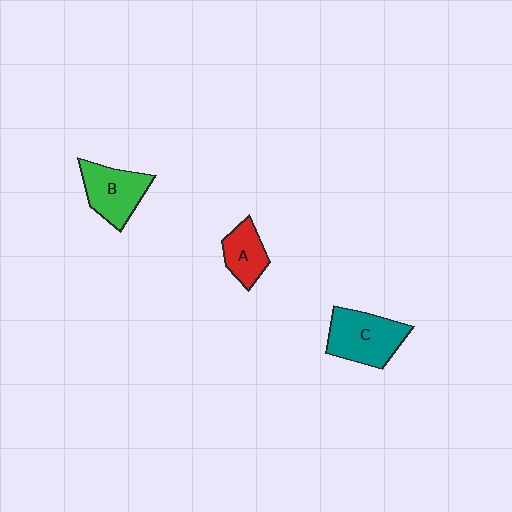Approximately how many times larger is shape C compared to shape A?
Approximately 1.7 times.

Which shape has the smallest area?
Shape A (red).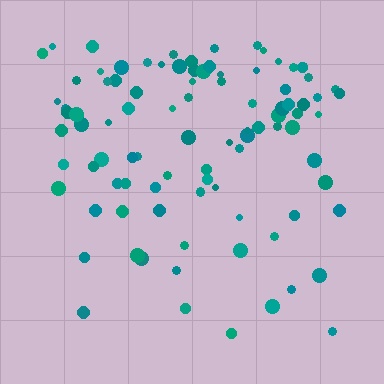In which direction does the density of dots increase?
From bottom to top, with the top side densest.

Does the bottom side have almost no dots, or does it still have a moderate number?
Still a moderate number, just noticeably fewer than the top.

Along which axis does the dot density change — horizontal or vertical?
Vertical.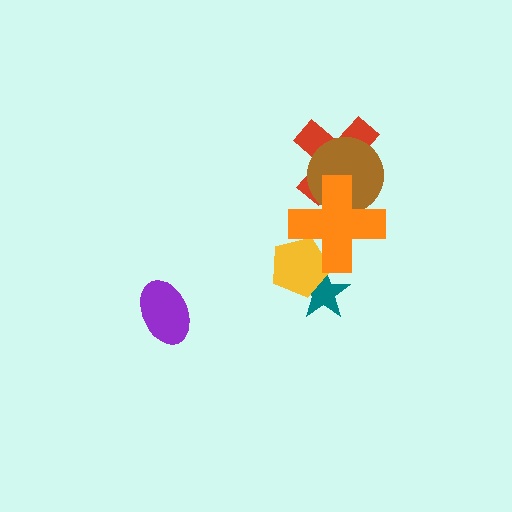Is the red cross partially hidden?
Yes, it is partially covered by another shape.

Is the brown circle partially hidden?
Yes, it is partially covered by another shape.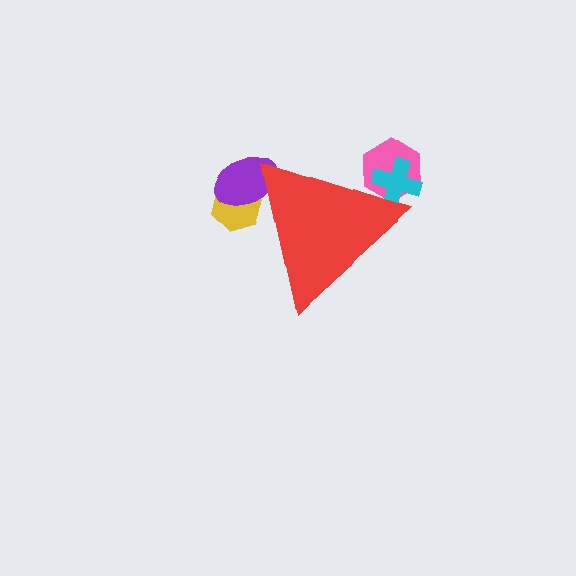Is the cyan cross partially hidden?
Yes, the cyan cross is partially hidden behind the red triangle.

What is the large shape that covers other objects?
A red triangle.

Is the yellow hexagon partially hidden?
Yes, the yellow hexagon is partially hidden behind the red triangle.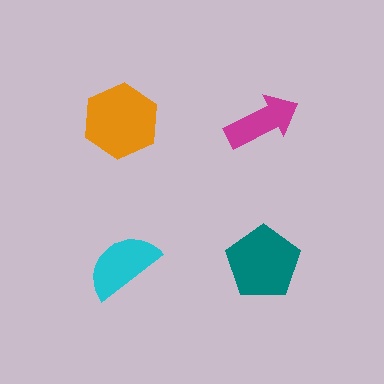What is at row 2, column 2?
A teal pentagon.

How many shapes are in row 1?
2 shapes.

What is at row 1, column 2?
A magenta arrow.